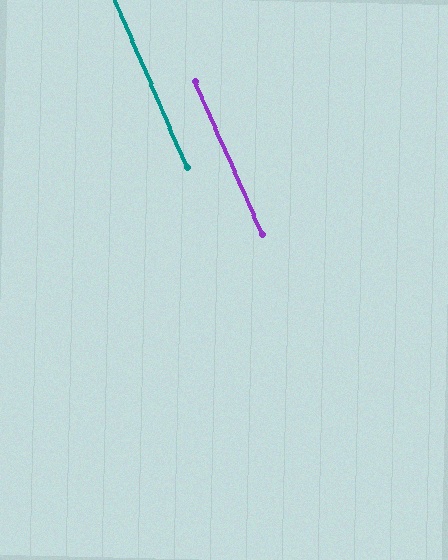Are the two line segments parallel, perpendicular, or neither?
Parallel — their directions differ by only 0.6°.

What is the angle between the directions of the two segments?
Approximately 1 degree.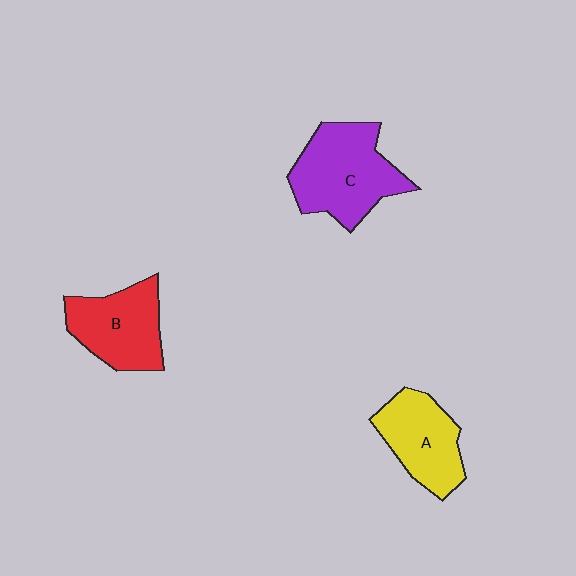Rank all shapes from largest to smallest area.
From largest to smallest: C (purple), B (red), A (yellow).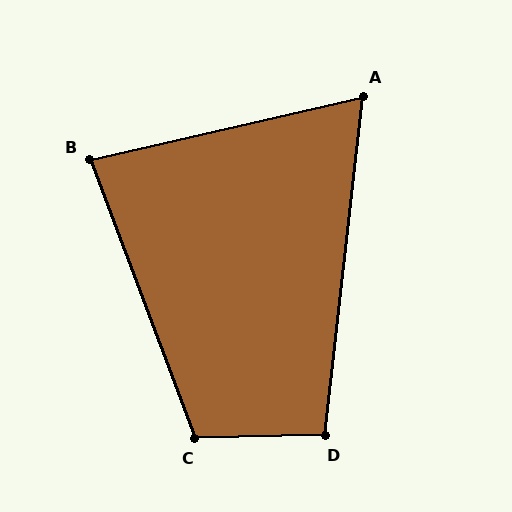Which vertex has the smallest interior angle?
A, at approximately 71 degrees.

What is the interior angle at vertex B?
Approximately 82 degrees (acute).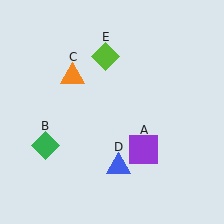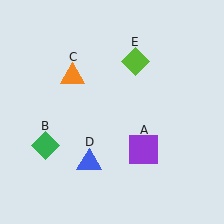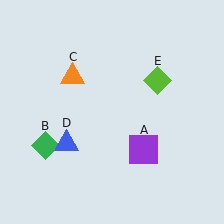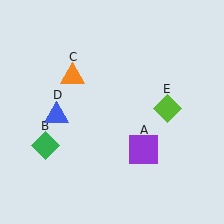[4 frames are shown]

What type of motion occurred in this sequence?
The blue triangle (object D), lime diamond (object E) rotated clockwise around the center of the scene.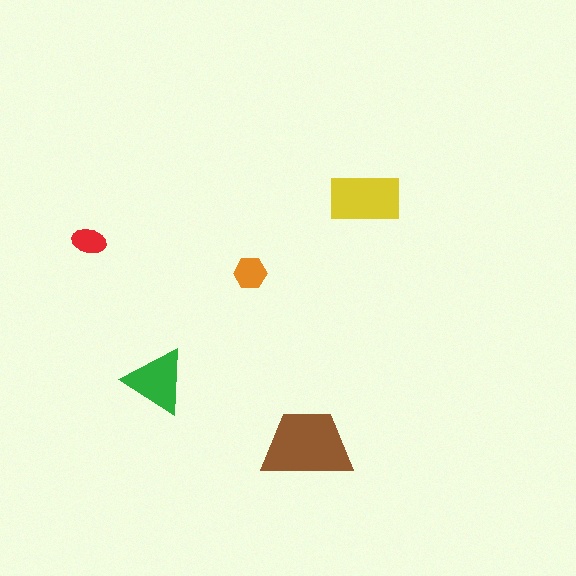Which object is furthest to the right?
The yellow rectangle is rightmost.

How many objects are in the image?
There are 5 objects in the image.